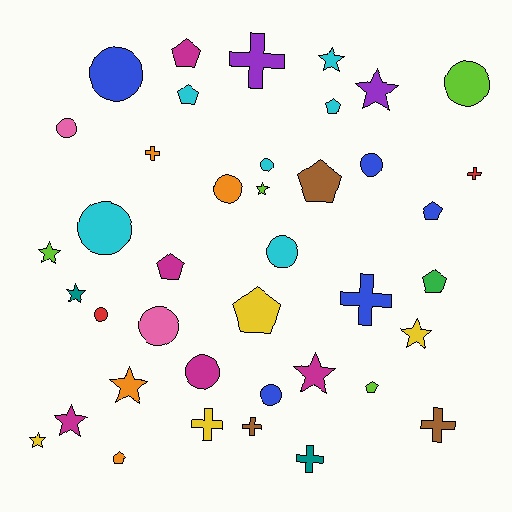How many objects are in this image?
There are 40 objects.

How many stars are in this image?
There are 10 stars.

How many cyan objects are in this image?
There are 6 cyan objects.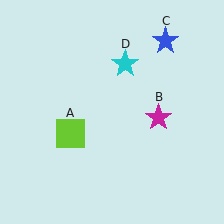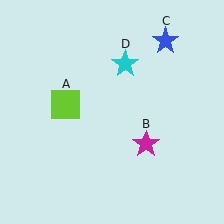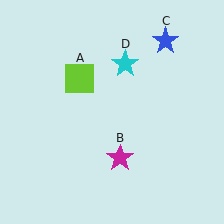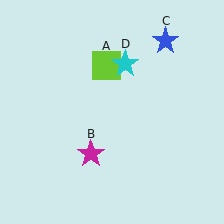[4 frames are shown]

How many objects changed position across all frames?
2 objects changed position: lime square (object A), magenta star (object B).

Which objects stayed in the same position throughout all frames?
Blue star (object C) and cyan star (object D) remained stationary.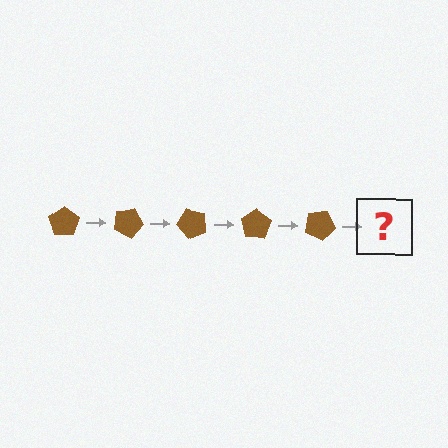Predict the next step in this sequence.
The next step is a brown pentagon rotated 125 degrees.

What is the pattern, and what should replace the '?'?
The pattern is that the pentagon rotates 25 degrees each step. The '?' should be a brown pentagon rotated 125 degrees.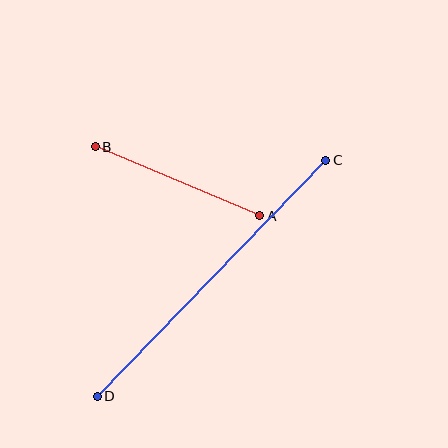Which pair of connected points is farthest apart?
Points C and D are farthest apart.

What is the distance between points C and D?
The distance is approximately 328 pixels.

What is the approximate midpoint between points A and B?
The midpoint is at approximately (177, 181) pixels.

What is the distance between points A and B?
The distance is approximately 179 pixels.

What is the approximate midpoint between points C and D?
The midpoint is at approximately (211, 278) pixels.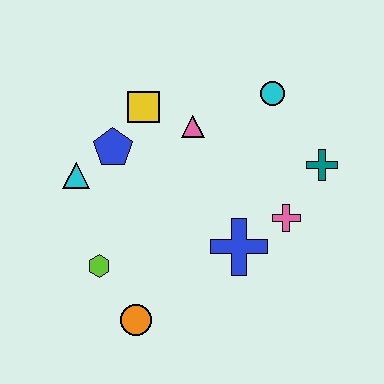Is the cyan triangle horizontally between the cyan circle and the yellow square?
No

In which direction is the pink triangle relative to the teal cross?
The pink triangle is to the left of the teal cross.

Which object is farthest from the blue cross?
The cyan triangle is farthest from the blue cross.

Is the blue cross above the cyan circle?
No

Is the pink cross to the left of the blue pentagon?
No